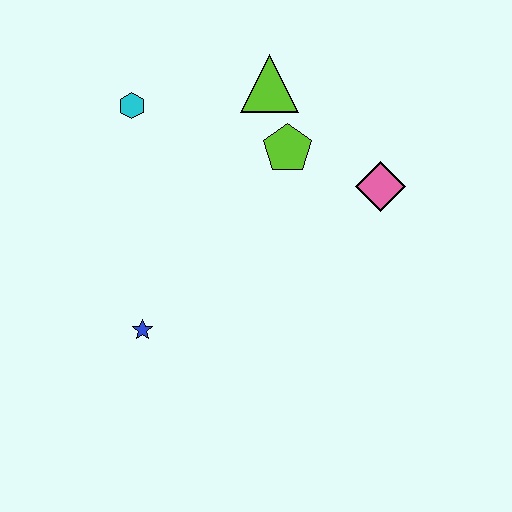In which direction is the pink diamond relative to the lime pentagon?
The pink diamond is to the right of the lime pentagon.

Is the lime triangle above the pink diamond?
Yes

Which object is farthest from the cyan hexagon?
The pink diamond is farthest from the cyan hexagon.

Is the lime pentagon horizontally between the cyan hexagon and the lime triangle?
No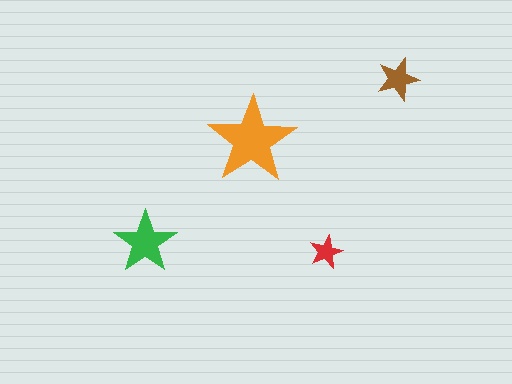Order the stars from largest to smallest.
the orange one, the green one, the brown one, the red one.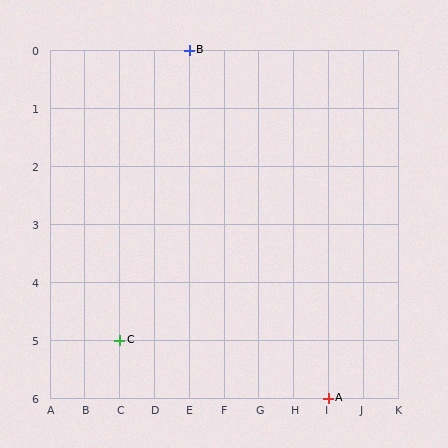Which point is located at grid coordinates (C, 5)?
Point C is at (C, 5).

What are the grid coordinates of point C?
Point C is at grid coordinates (C, 5).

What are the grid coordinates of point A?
Point A is at grid coordinates (I, 6).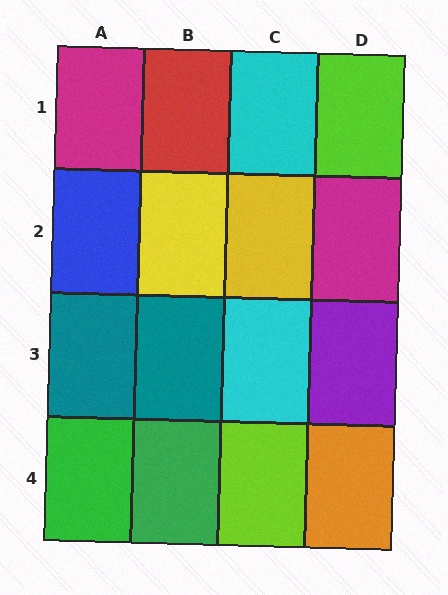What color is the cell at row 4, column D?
Orange.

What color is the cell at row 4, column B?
Green.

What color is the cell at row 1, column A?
Magenta.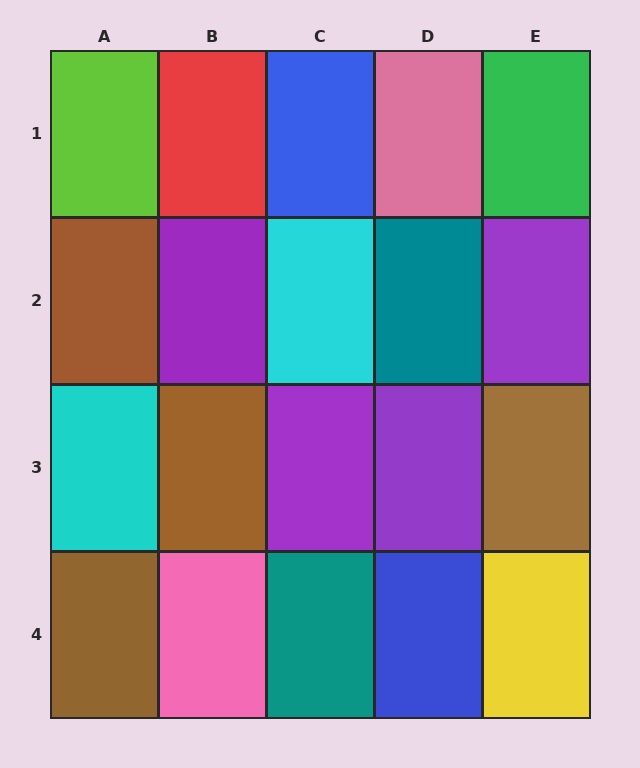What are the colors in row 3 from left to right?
Cyan, brown, purple, purple, brown.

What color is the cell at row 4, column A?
Brown.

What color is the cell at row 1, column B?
Red.